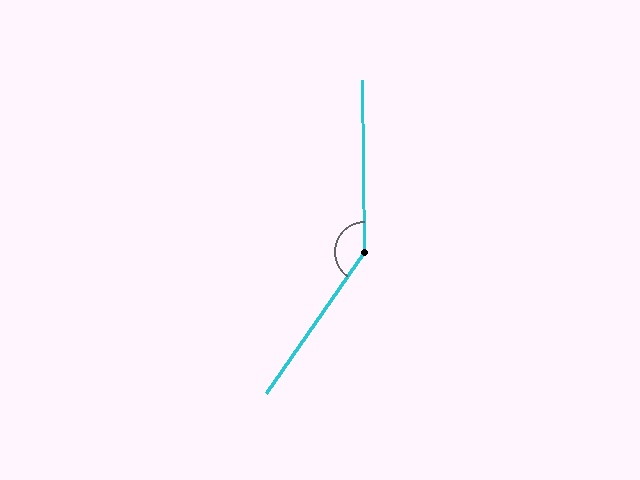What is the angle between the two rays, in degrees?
Approximately 144 degrees.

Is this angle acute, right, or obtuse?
It is obtuse.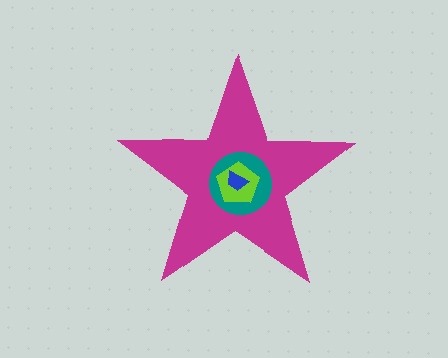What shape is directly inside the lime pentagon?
The blue trapezoid.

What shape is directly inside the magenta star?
The teal circle.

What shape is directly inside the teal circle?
The lime pentagon.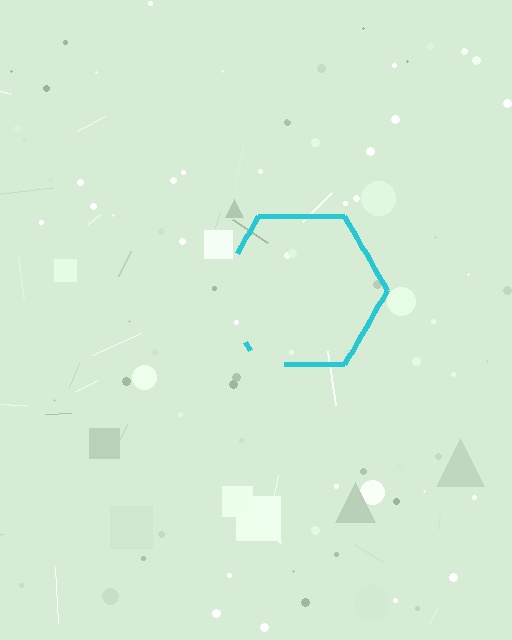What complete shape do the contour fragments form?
The contour fragments form a hexagon.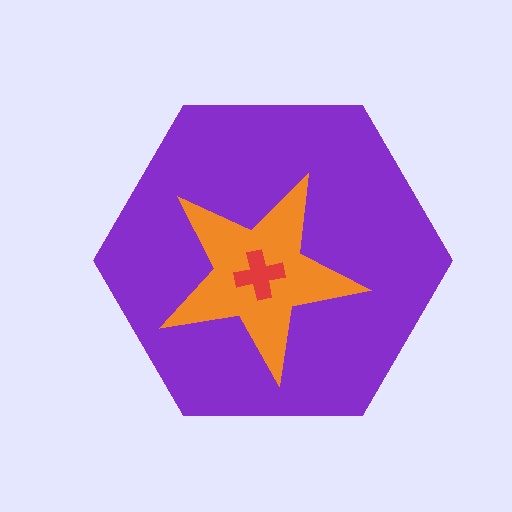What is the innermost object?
The red cross.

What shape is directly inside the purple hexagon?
The orange star.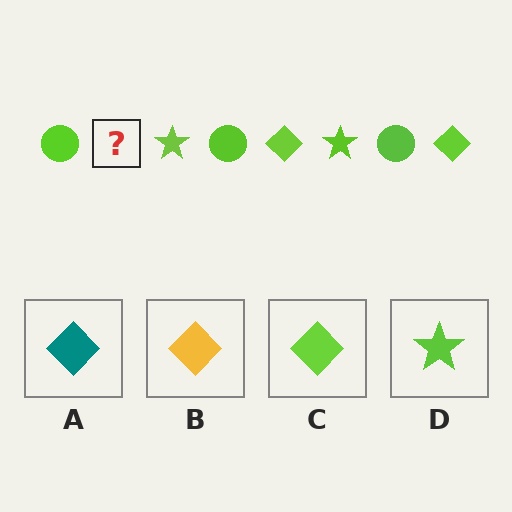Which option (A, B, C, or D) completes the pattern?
C.